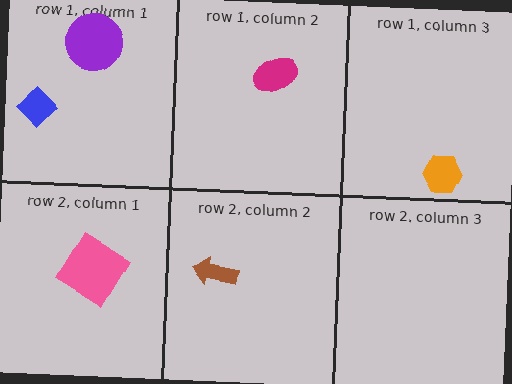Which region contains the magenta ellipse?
The row 1, column 2 region.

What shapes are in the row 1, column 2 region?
The magenta ellipse.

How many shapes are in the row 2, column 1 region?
1.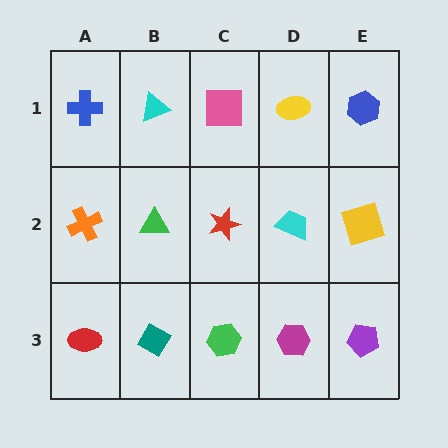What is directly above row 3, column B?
A green triangle.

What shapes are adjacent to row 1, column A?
An orange cross (row 2, column A), a cyan triangle (row 1, column B).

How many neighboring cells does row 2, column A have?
3.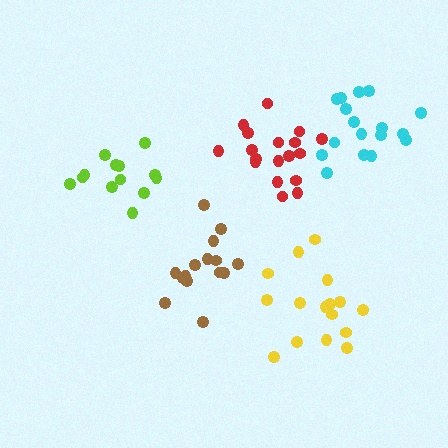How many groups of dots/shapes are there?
There are 5 groups.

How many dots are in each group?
Group 1: 13 dots, Group 2: 18 dots, Group 3: 15 dots, Group 4: 17 dots, Group 5: 16 dots (79 total).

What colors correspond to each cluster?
The clusters are colored: lime, red, brown, cyan, yellow.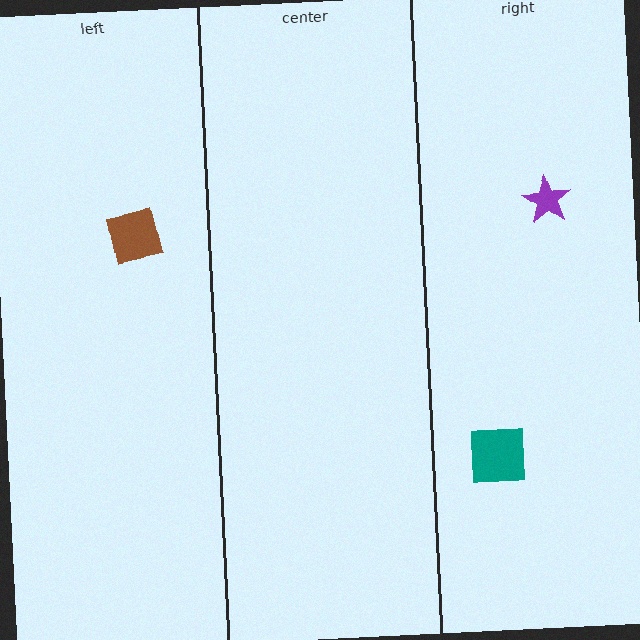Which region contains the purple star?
The right region.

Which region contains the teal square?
The right region.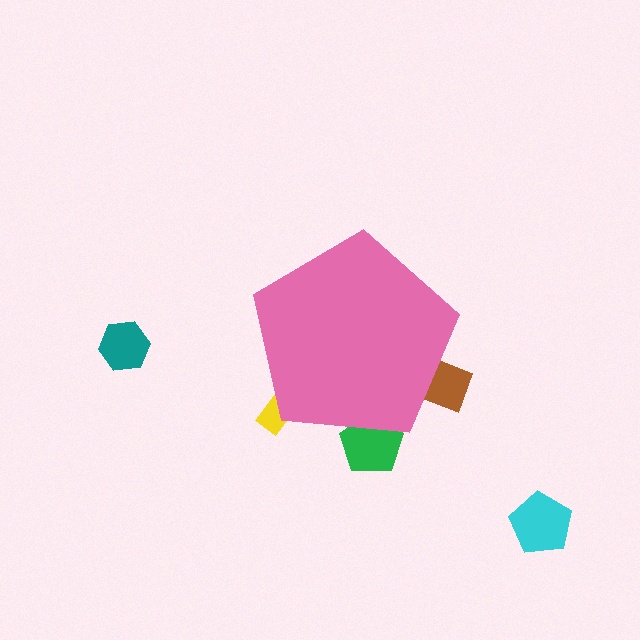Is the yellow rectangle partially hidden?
Yes, the yellow rectangle is partially hidden behind the pink pentagon.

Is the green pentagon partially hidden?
Yes, the green pentagon is partially hidden behind the pink pentagon.